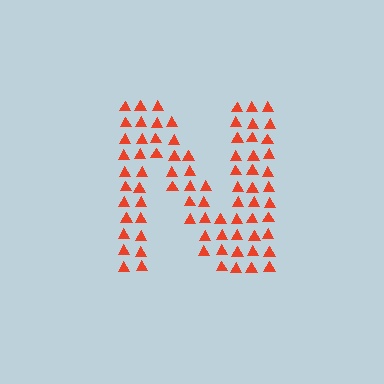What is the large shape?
The large shape is the letter N.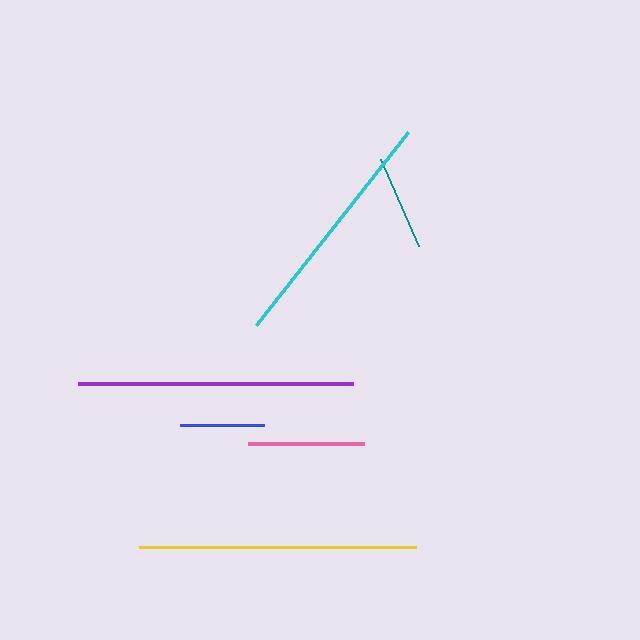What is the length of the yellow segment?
The yellow segment is approximately 276 pixels long.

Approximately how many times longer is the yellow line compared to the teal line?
The yellow line is approximately 2.9 times the length of the teal line.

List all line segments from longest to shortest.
From longest to shortest: yellow, purple, cyan, pink, teal, blue.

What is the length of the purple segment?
The purple segment is approximately 274 pixels long.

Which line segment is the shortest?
The blue line is the shortest at approximately 84 pixels.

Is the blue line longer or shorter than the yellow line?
The yellow line is longer than the blue line.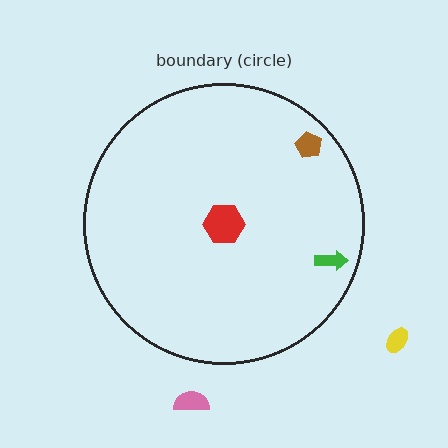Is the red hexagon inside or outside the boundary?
Inside.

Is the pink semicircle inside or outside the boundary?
Outside.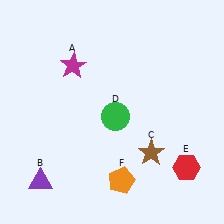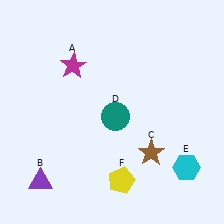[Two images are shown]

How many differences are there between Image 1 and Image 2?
There are 3 differences between the two images.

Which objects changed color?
D changed from green to teal. E changed from red to cyan. F changed from orange to yellow.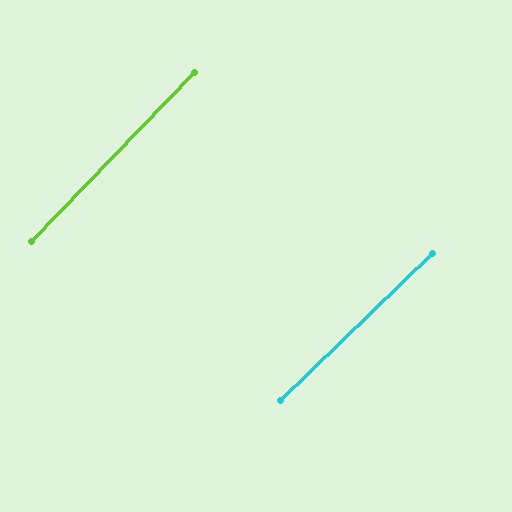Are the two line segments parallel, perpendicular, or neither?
Parallel — their directions differ by only 2.0°.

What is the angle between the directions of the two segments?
Approximately 2 degrees.